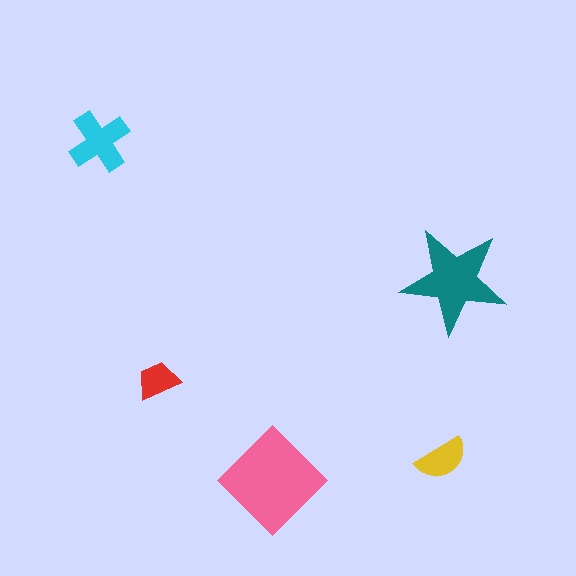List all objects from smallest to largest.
The red trapezoid, the yellow semicircle, the cyan cross, the teal star, the pink diamond.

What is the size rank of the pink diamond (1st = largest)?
1st.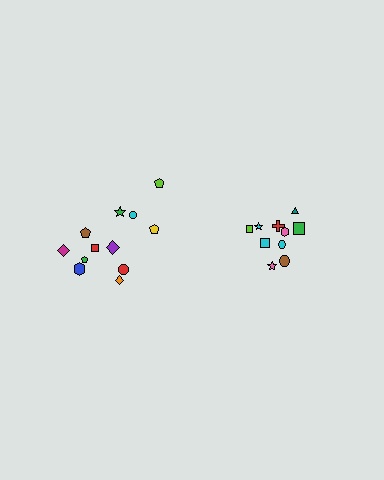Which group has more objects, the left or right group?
The left group.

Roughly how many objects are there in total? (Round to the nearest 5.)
Roughly 20 objects in total.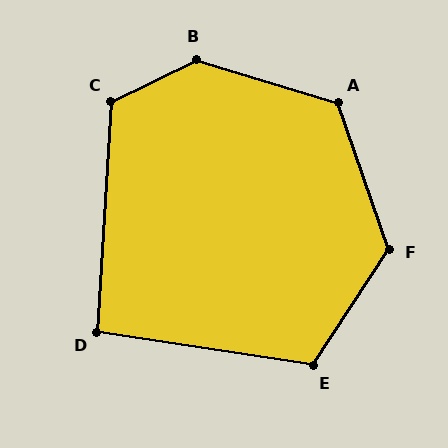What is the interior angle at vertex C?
Approximately 120 degrees (obtuse).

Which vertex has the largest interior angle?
B, at approximately 137 degrees.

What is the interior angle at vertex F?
Approximately 128 degrees (obtuse).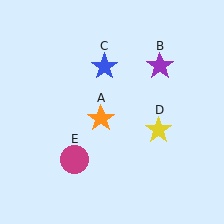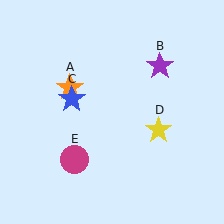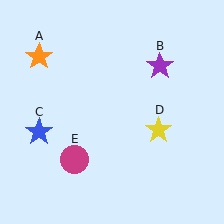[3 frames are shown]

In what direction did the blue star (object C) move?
The blue star (object C) moved down and to the left.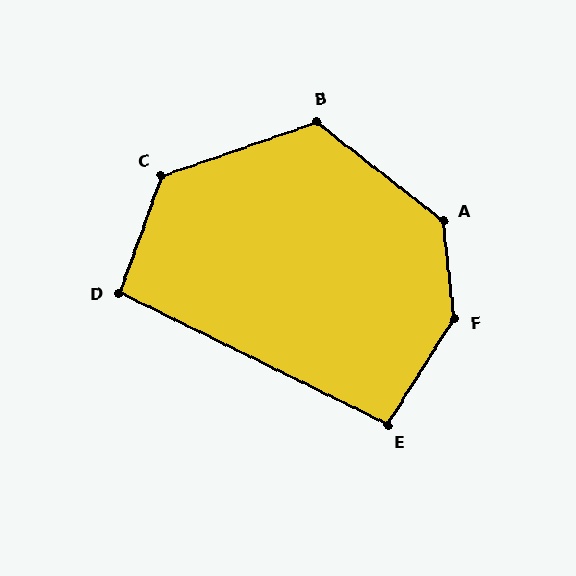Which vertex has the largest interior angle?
F, at approximately 141 degrees.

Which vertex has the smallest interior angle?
E, at approximately 96 degrees.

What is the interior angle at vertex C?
Approximately 129 degrees (obtuse).